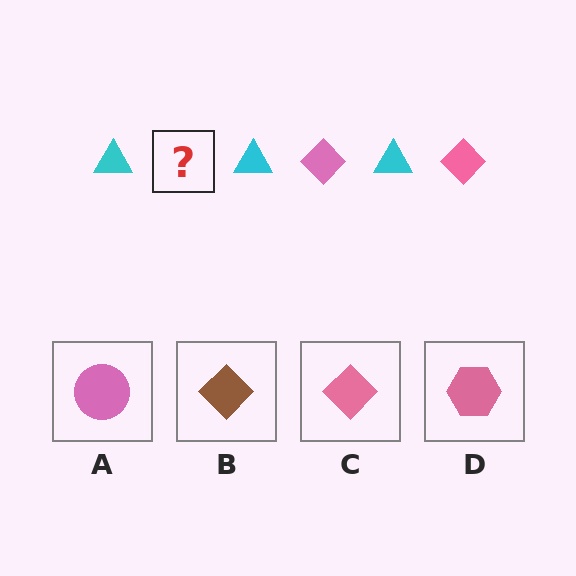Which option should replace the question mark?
Option C.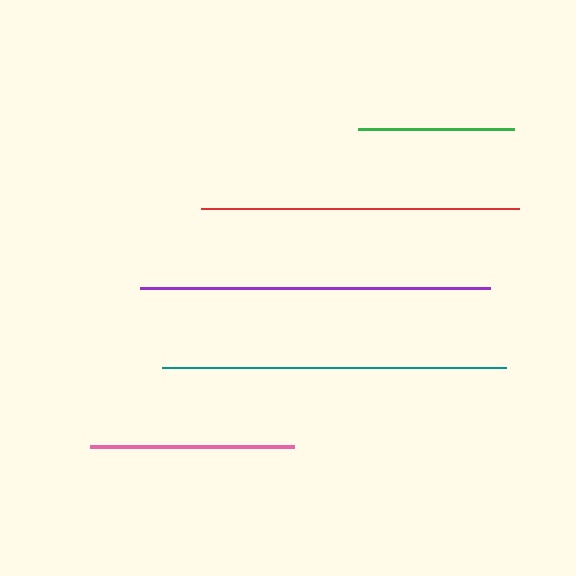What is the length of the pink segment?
The pink segment is approximately 204 pixels long.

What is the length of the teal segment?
The teal segment is approximately 345 pixels long.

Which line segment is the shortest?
The green line is the shortest at approximately 156 pixels.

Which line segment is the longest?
The purple line is the longest at approximately 350 pixels.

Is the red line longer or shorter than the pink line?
The red line is longer than the pink line.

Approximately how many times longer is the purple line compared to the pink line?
The purple line is approximately 1.7 times the length of the pink line.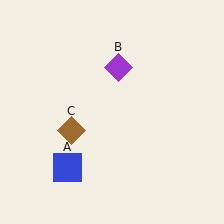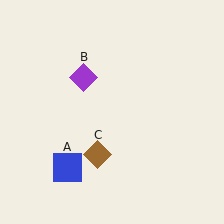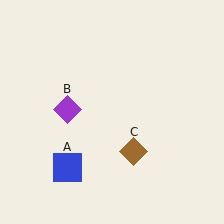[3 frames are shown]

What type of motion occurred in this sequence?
The purple diamond (object B), brown diamond (object C) rotated counterclockwise around the center of the scene.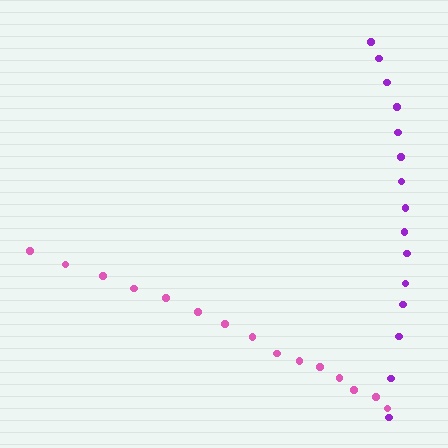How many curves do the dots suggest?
There are 2 distinct paths.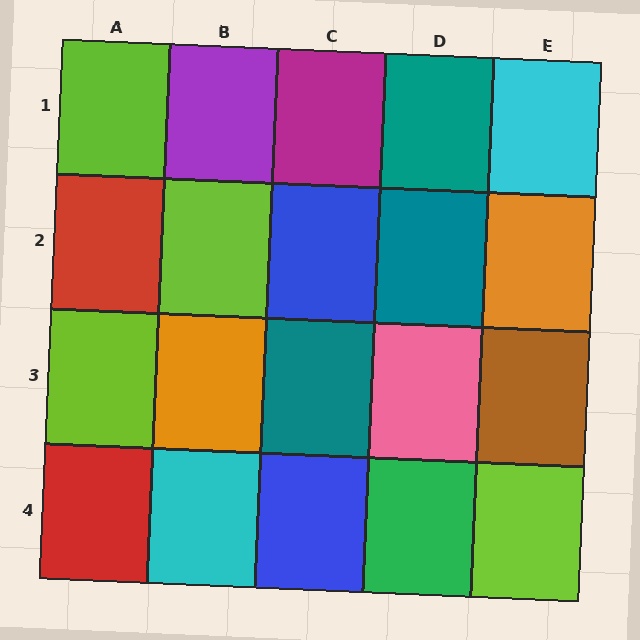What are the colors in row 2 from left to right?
Red, lime, blue, teal, orange.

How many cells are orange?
2 cells are orange.